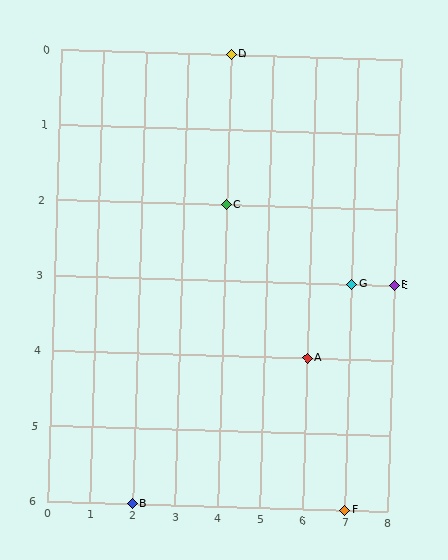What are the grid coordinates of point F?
Point F is at grid coordinates (7, 6).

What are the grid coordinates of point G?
Point G is at grid coordinates (7, 3).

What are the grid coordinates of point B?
Point B is at grid coordinates (2, 6).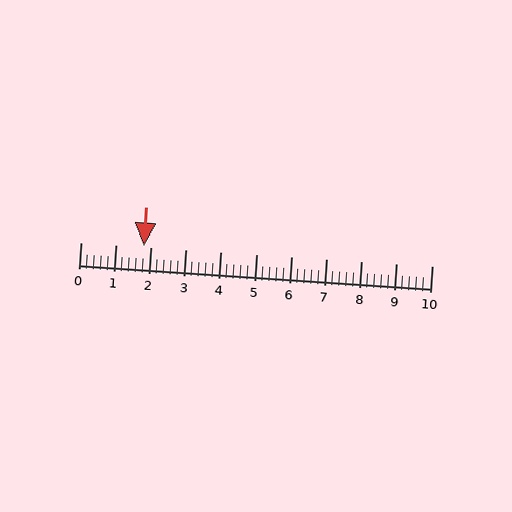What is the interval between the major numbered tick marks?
The major tick marks are spaced 1 units apart.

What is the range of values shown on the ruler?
The ruler shows values from 0 to 10.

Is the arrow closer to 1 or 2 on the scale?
The arrow is closer to 2.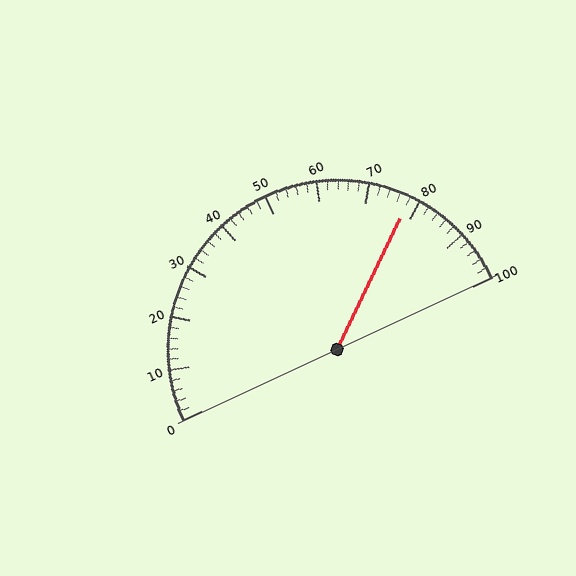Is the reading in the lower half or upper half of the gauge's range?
The reading is in the upper half of the range (0 to 100).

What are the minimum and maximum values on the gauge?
The gauge ranges from 0 to 100.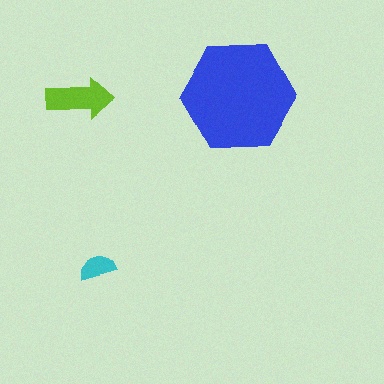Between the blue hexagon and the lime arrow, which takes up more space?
The blue hexagon.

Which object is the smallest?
The cyan semicircle.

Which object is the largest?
The blue hexagon.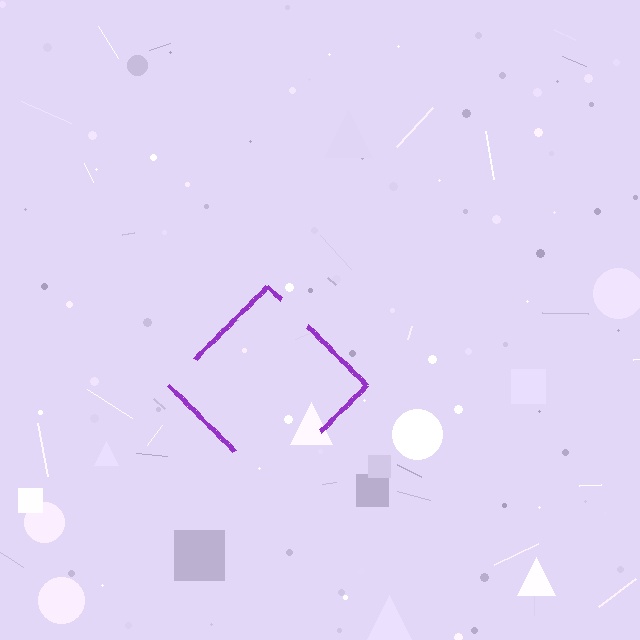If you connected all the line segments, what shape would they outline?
They would outline a diamond.